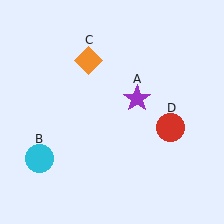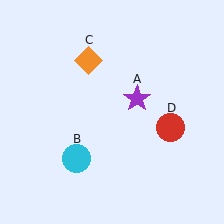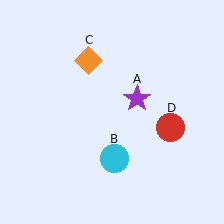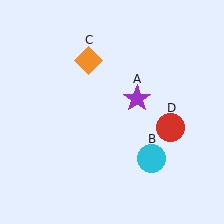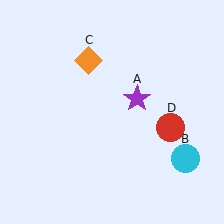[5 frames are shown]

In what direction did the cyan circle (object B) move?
The cyan circle (object B) moved right.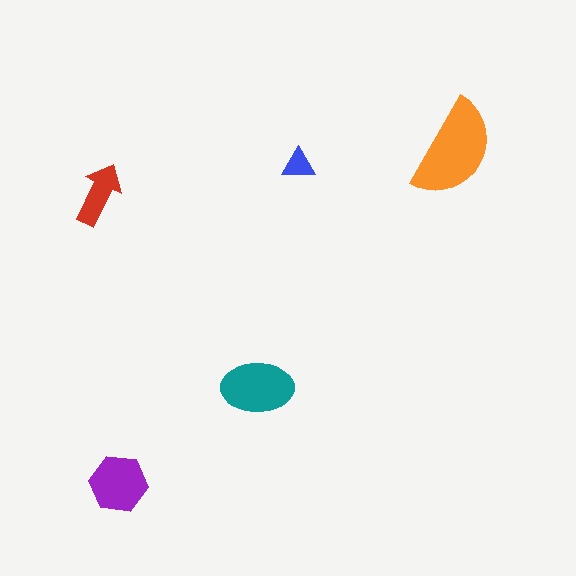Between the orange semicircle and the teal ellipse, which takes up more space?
The orange semicircle.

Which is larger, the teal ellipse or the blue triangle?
The teal ellipse.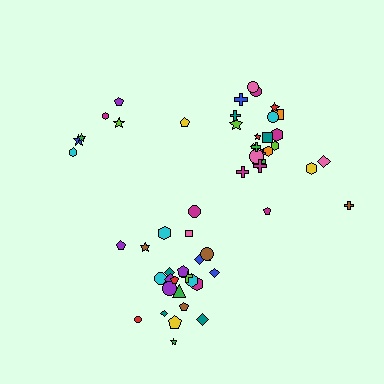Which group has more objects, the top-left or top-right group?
The top-right group.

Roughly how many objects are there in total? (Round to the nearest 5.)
Roughly 55 objects in total.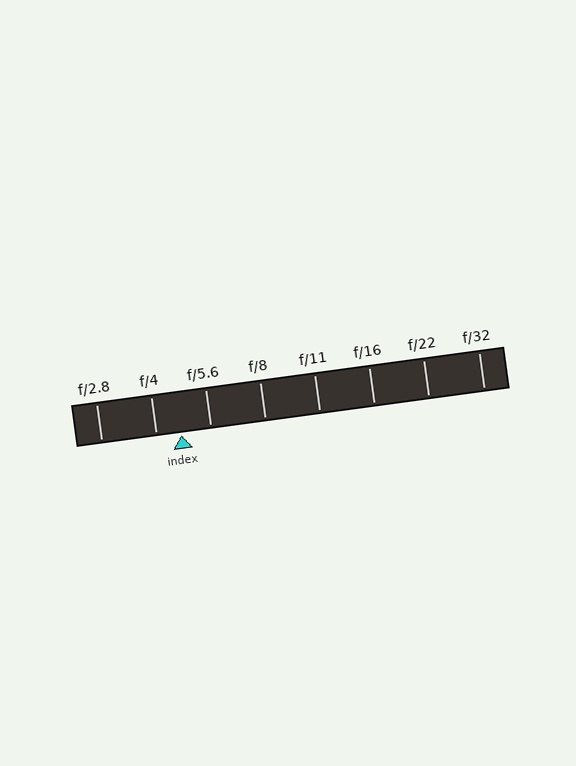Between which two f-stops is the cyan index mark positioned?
The index mark is between f/4 and f/5.6.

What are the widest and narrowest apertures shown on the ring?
The widest aperture shown is f/2.8 and the narrowest is f/32.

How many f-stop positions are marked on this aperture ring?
There are 8 f-stop positions marked.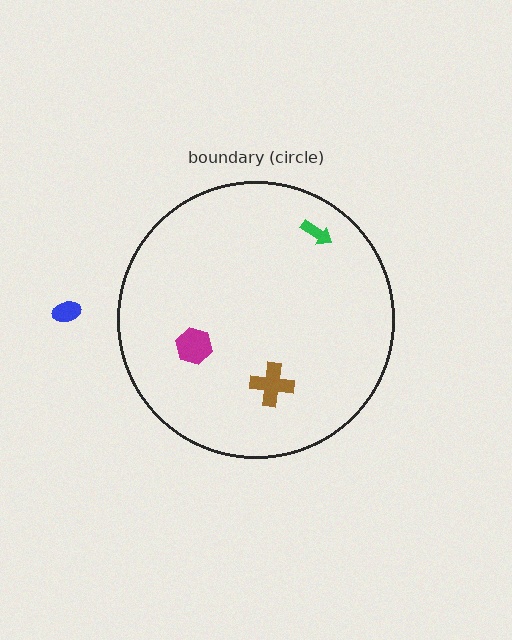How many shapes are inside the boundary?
3 inside, 1 outside.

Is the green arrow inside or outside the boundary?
Inside.